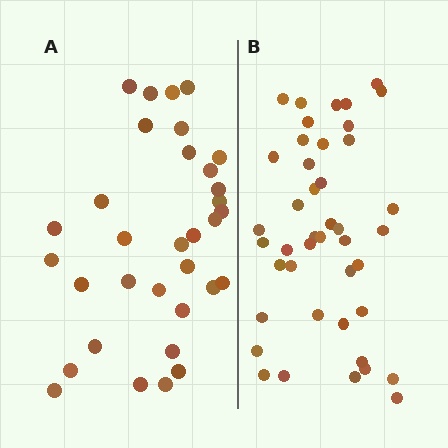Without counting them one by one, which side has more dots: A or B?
Region B (the right region) has more dots.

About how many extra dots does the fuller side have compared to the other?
Region B has roughly 10 or so more dots than region A.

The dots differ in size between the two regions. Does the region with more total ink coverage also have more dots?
No. Region A has more total ink coverage because its dots are larger, but region B actually contains more individual dots. Total area can be misleading — the number of items is what matters here.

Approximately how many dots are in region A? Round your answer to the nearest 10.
About 30 dots. (The exact count is 33, which rounds to 30.)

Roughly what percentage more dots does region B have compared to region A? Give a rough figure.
About 30% more.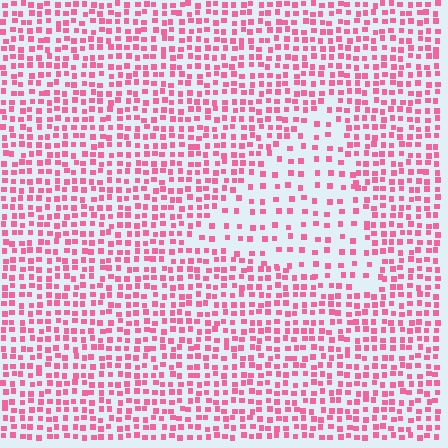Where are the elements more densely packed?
The elements are more densely packed outside the triangle boundary.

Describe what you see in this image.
The image contains small pink elements arranged at two different densities. A triangle-shaped region is visible where the elements are less densely packed than the surrounding area.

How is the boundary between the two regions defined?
The boundary is defined by a change in element density (approximately 2.1x ratio). All elements are the same color, size, and shape.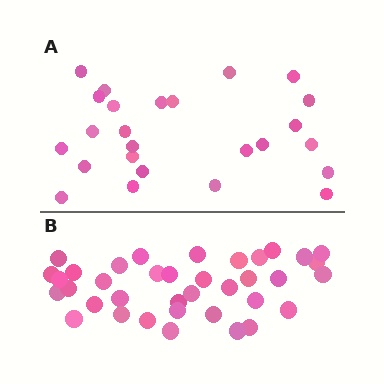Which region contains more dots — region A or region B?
Region B (the bottom region) has more dots.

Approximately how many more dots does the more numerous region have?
Region B has roughly 12 or so more dots than region A.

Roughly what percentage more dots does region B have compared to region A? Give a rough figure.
About 50% more.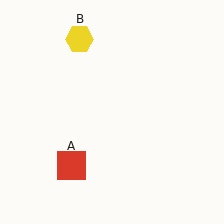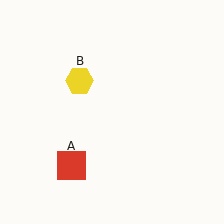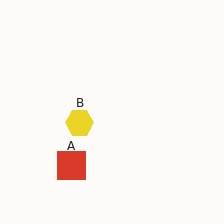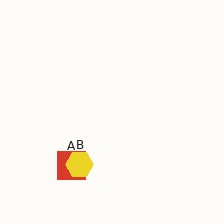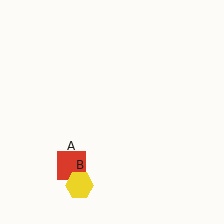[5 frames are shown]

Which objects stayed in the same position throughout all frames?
Red square (object A) remained stationary.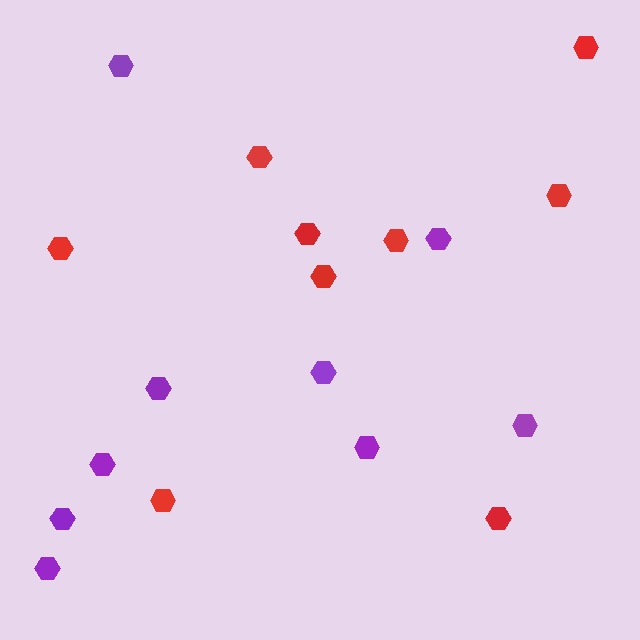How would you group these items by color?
There are 2 groups: one group of purple hexagons (9) and one group of red hexagons (9).